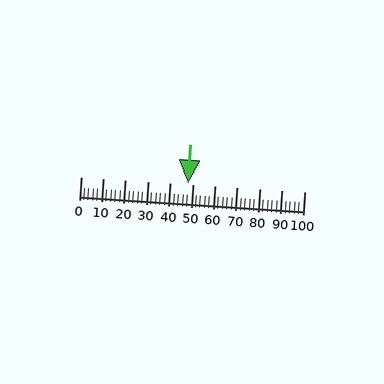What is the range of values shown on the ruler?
The ruler shows values from 0 to 100.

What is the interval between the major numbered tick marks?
The major tick marks are spaced 10 units apart.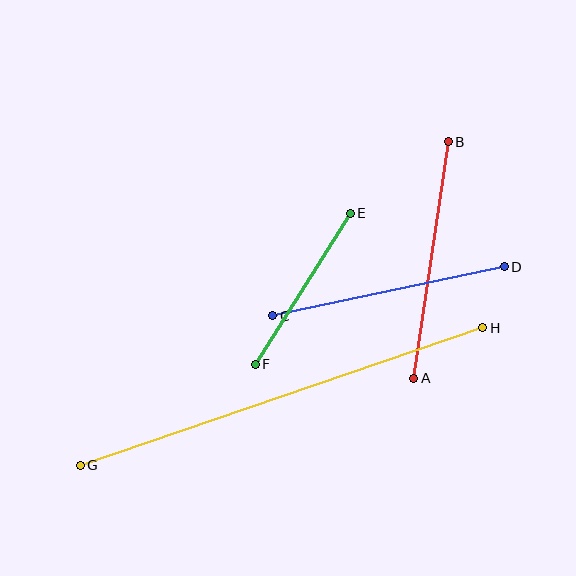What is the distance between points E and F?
The distance is approximately 179 pixels.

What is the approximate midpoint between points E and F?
The midpoint is at approximately (303, 289) pixels.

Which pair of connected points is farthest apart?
Points G and H are farthest apart.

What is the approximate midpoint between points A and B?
The midpoint is at approximately (431, 260) pixels.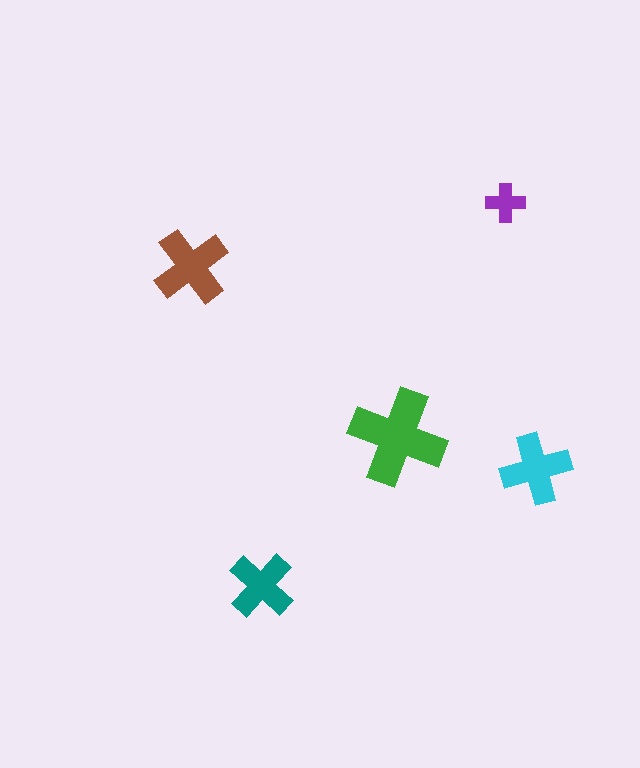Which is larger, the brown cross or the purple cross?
The brown one.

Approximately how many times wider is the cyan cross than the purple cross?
About 2 times wider.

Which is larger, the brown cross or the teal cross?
The brown one.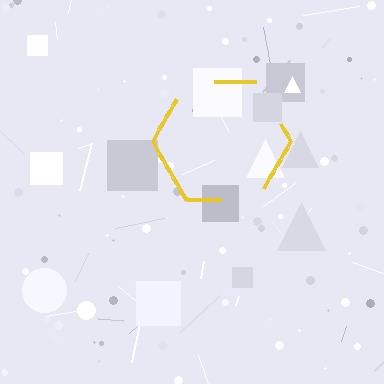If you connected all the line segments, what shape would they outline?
They would outline a hexagon.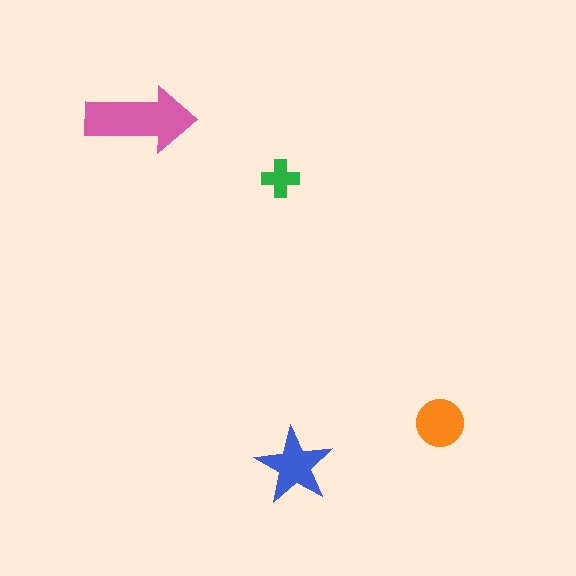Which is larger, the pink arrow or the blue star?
The pink arrow.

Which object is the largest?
The pink arrow.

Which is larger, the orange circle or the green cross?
The orange circle.